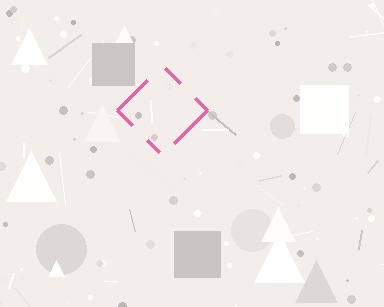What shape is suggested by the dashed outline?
The dashed outline suggests a diamond.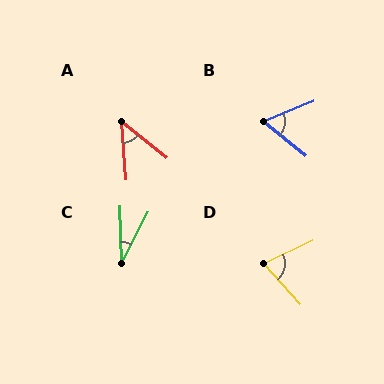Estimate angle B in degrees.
Approximately 61 degrees.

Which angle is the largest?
D, at approximately 74 degrees.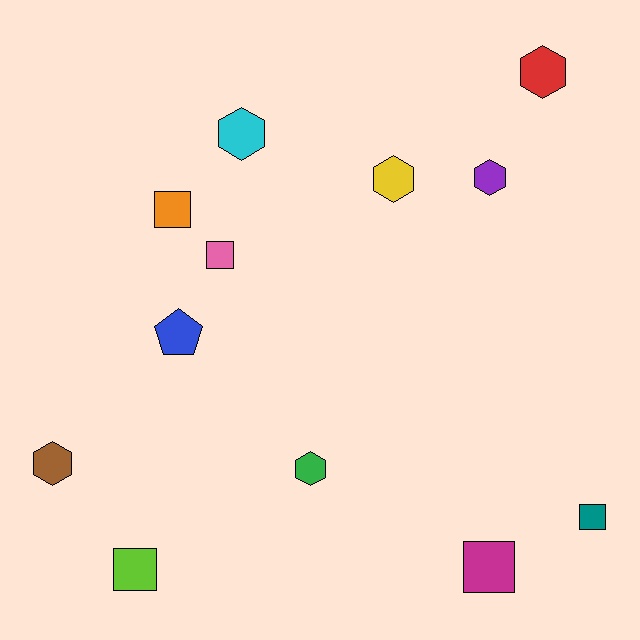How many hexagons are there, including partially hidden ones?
There are 6 hexagons.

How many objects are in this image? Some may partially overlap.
There are 12 objects.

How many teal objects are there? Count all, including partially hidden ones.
There is 1 teal object.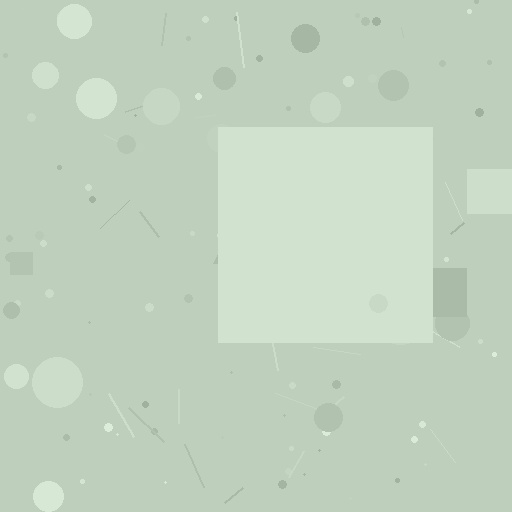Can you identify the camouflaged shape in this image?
The camouflaged shape is a square.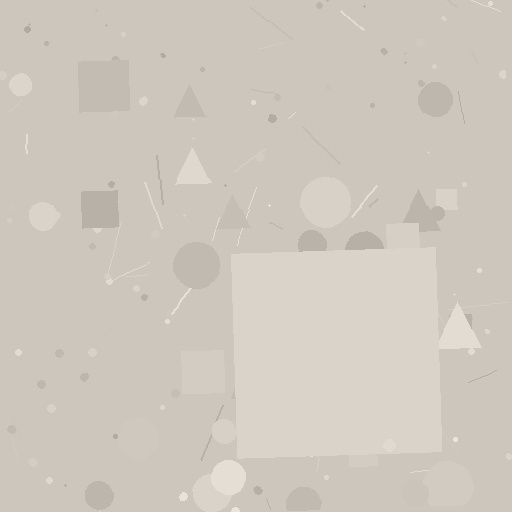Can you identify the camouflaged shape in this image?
The camouflaged shape is a square.